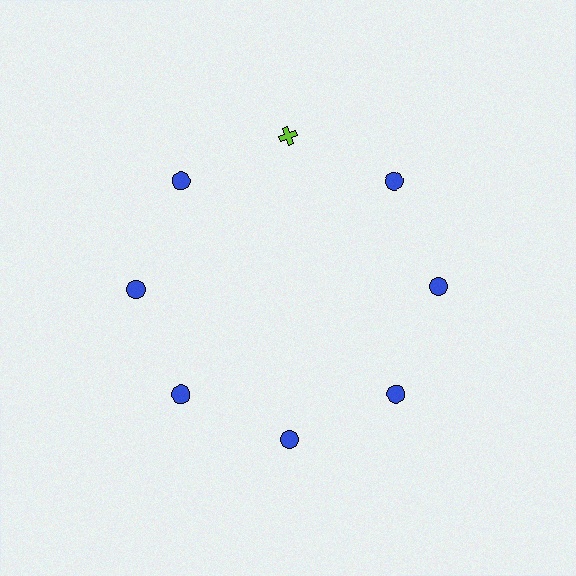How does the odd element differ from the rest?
It differs in both color (lime instead of blue) and shape (cross instead of circle).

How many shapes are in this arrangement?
There are 8 shapes arranged in a ring pattern.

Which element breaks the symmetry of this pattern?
The lime cross at roughly the 12 o'clock position breaks the symmetry. All other shapes are blue circles.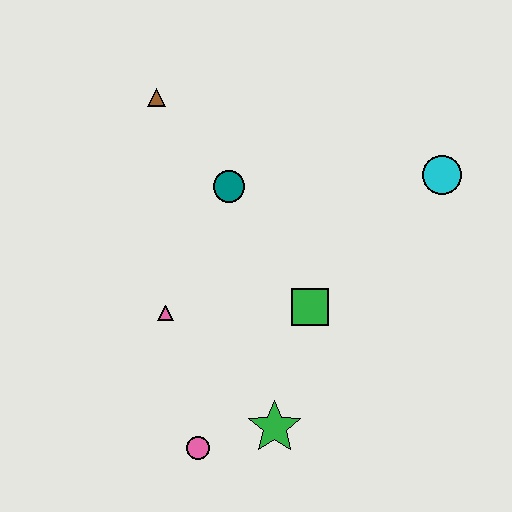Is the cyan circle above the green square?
Yes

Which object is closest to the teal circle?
The brown triangle is closest to the teal circle.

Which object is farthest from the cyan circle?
The pink circle is farthest from the cyan circle.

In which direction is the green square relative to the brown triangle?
The green square is below the brown triangle.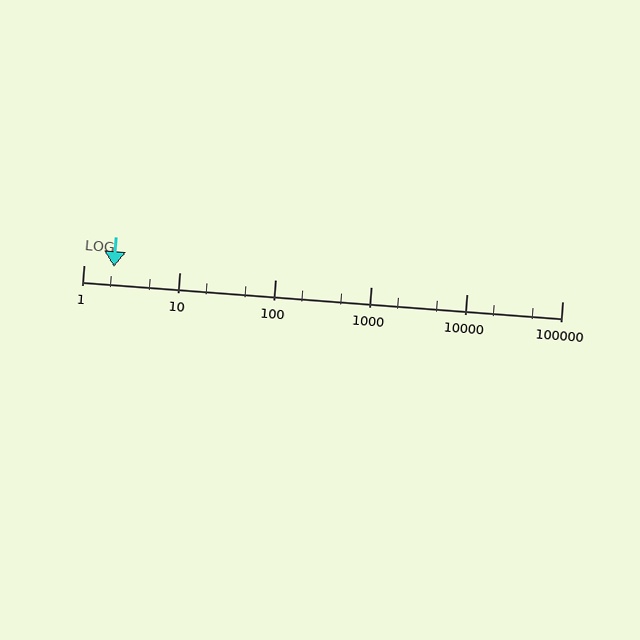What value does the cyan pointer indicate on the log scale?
The pointer indicates approximately 2.1.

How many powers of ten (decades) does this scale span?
The scale spans 5 decades, from 1 to 100000.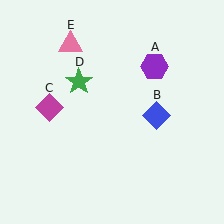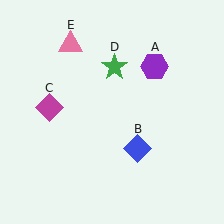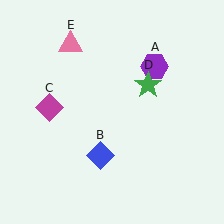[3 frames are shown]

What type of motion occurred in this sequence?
The blue diamond (object B), green star (object D) rotated clockwise around the center of the scene.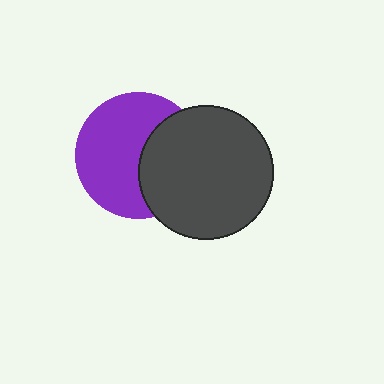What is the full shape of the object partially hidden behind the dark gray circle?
The partially hidden object is a purple circle.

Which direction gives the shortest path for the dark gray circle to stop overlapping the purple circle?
Moving right gives the shortest separation.